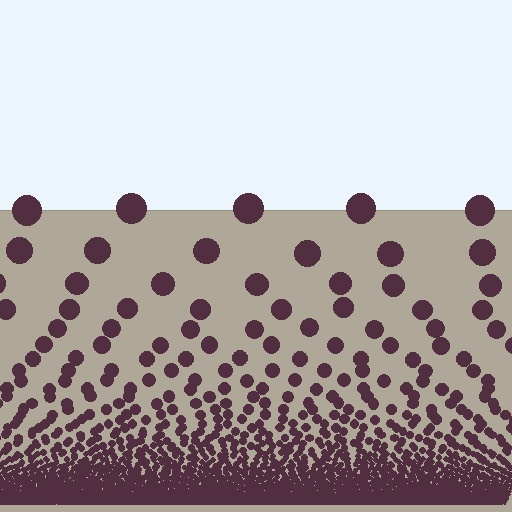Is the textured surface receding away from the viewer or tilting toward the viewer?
The surface appears to tilt toward the viewer. Texture elements get larger and sparser toward the top.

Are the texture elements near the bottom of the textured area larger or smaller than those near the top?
Smaller. The gradient is inverted — elements near the bottom are smaller and denser.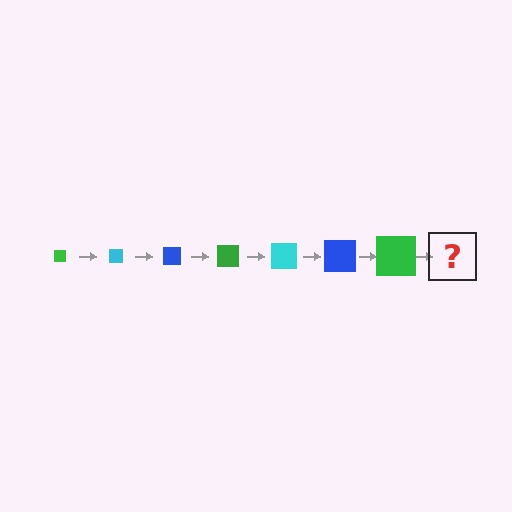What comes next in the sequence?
The next element should be a cyan square, larger than the previous one.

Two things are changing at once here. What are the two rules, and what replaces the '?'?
The two rules are that the square grows larger each step and the color cycles through green, cyan, and blue. The '?' should be a cyan square, larger than the previous one.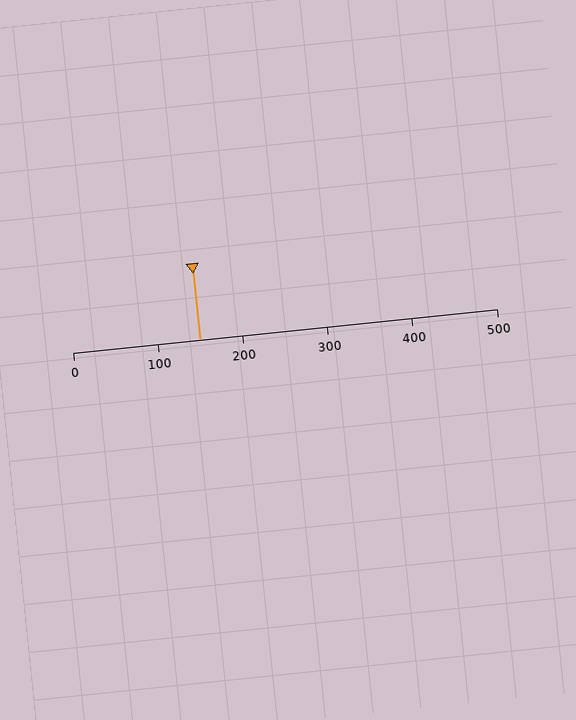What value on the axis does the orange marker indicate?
The marker indicates approximately 150.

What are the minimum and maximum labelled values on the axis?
The axis runs from 0 to 500.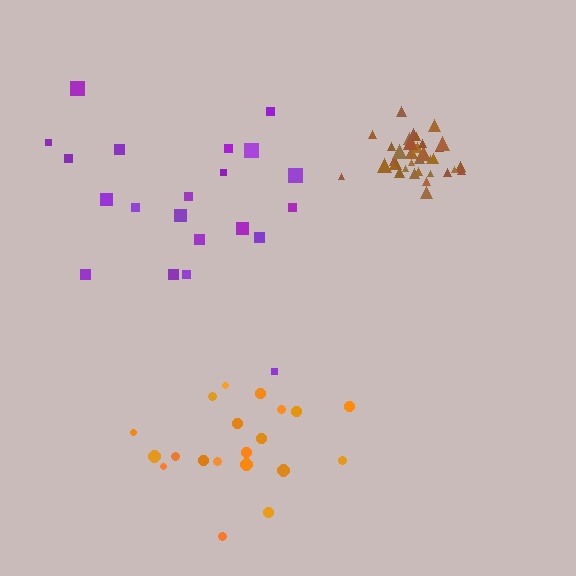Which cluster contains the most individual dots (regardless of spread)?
Brown (35).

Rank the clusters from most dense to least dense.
brown, orange, purple.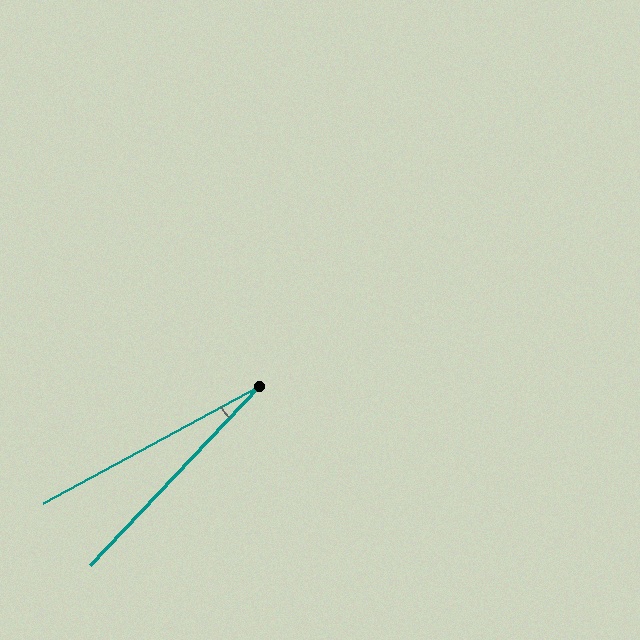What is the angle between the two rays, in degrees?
Approximately 18 degrees.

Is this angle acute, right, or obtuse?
It is acute.